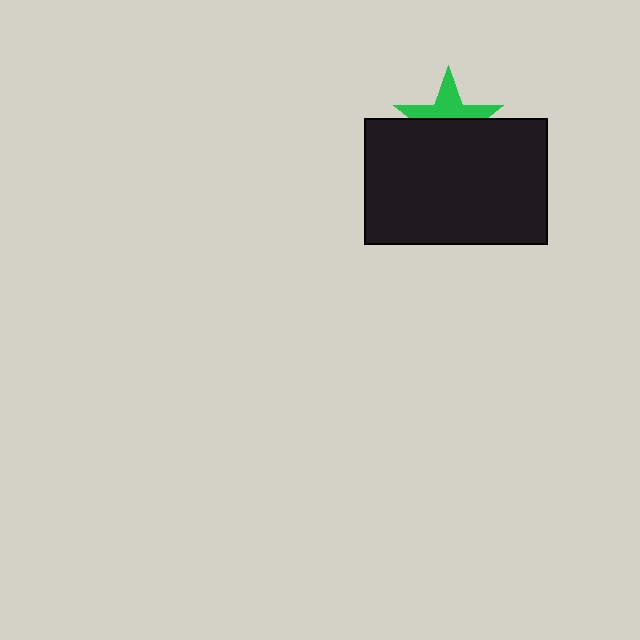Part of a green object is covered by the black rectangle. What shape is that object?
It is a star.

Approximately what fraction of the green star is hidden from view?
Roughly 57% of the green star is hidden behind the black rectangle.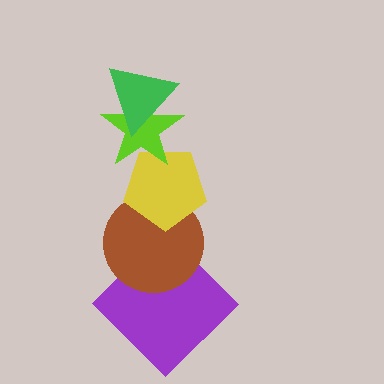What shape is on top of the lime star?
The green triangle is on top of the lime star.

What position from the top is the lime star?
The lime star is 2nd from the top.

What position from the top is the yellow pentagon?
The yellow pentagon is 3rd from the top.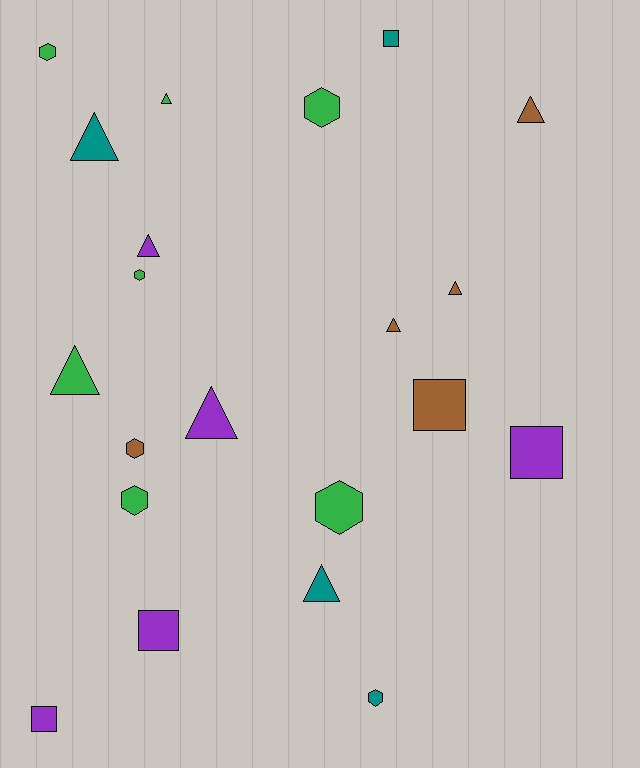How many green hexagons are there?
There are 5 green hexagons.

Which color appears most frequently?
Green, with 7 objects.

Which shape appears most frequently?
Triangle, with 9 objects.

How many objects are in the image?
There are 21 objects.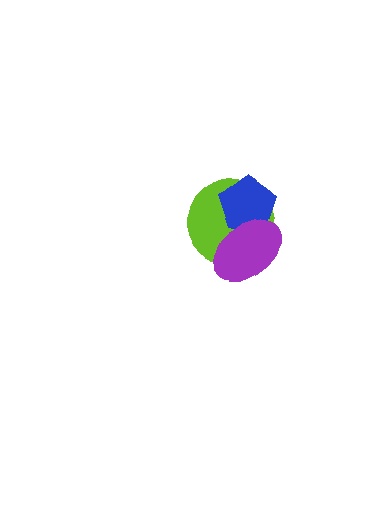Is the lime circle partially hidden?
Yes, it is partially covered by another shape.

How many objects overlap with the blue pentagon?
2 objects overlap with the blue pentagon.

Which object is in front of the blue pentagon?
The purple ellipse is in front of the blue pentagon.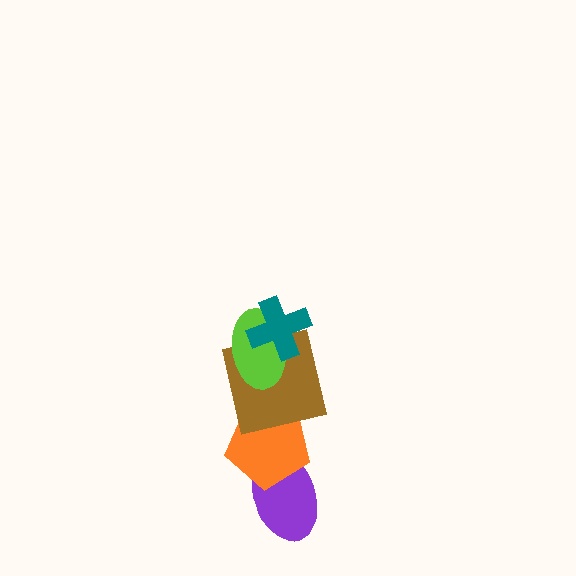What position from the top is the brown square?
The brown square is 3rd from the top.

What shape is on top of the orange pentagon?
The brown square is on top of the orange pentagon.